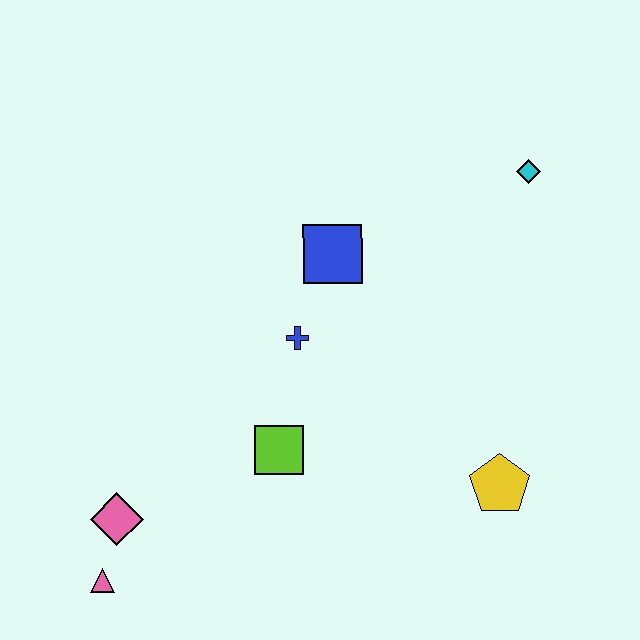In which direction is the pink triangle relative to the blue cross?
The pink triangle is below the blue cross.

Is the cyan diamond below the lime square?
No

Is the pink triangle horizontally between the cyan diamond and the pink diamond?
No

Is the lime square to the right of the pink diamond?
Yes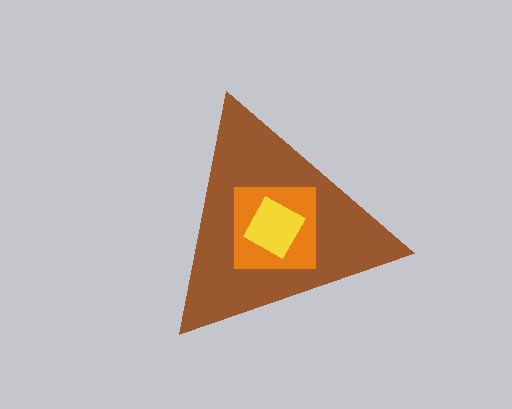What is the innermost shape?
The yellow diamond.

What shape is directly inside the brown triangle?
The orange square.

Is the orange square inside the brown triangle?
Yes.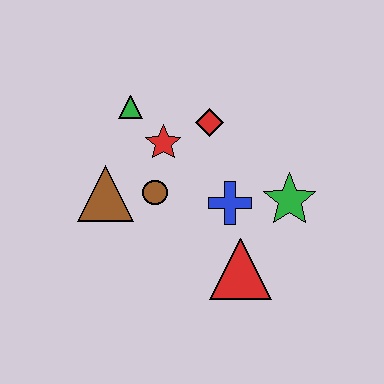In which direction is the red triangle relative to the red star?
The red triangle is below the red star.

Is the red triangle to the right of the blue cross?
Yes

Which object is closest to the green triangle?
The red star is closest to the green triangle.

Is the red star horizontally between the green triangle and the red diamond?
Yes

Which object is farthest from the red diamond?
The red triangle is farthest from the red diamond.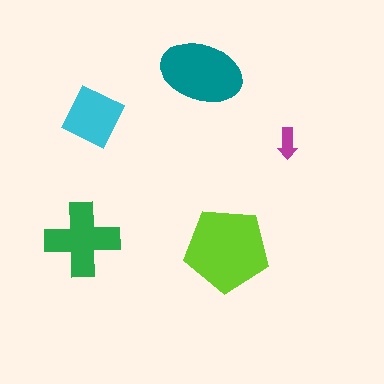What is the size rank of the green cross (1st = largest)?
3rd.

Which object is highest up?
The teal ellipse is topmost.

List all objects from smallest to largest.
The magenta arrow, the cyan square, the green cross, the teal ellipse, the lime pentagon.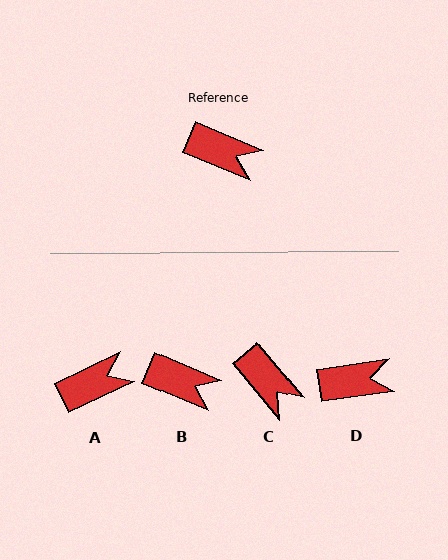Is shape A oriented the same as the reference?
No, it is off by about 49 degrees.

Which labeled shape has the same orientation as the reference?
B.